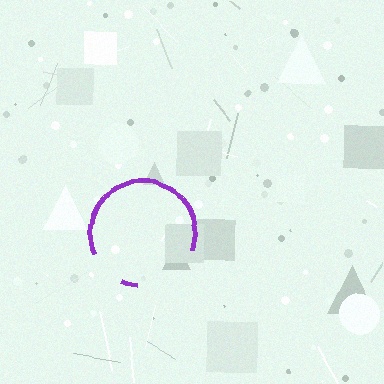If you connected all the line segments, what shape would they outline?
They would outline a circle.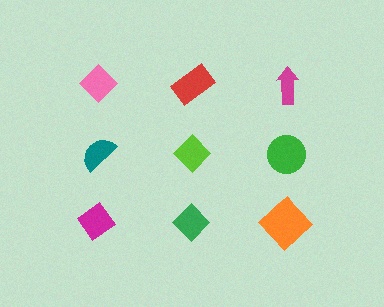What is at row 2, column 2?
A lime diamond.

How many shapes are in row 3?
3 shapes.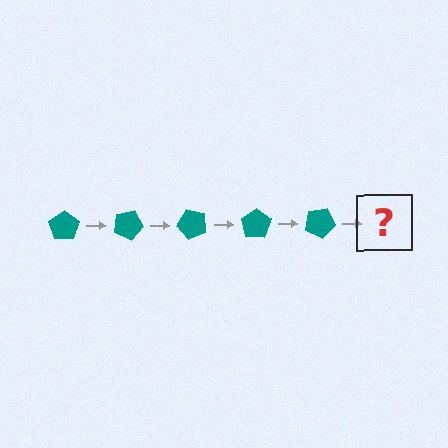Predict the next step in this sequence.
The next step is a teal pentagon rotated 125 degrees.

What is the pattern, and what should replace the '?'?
The pattern is that the pentagon rotates 25 degrees each step. The '?' should be a teal pentagon rotated 125 degrees.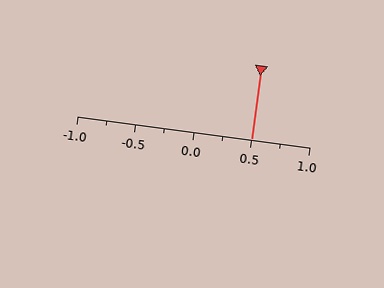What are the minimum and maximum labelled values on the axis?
The axis runs from -1.0 to 1.0.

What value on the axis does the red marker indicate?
The marker indicates approximately 0.5.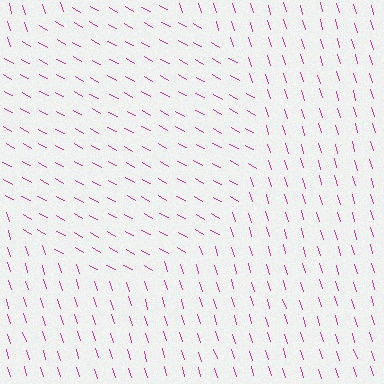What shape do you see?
I see a circle.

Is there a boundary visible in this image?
Yes, there is a texture boundary formed by a change in line orientation.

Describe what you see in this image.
The image is filled with small magenta line segments. A circle region in the image has lines oriented differently from the surrounding lines, creating a visible texture boundary.